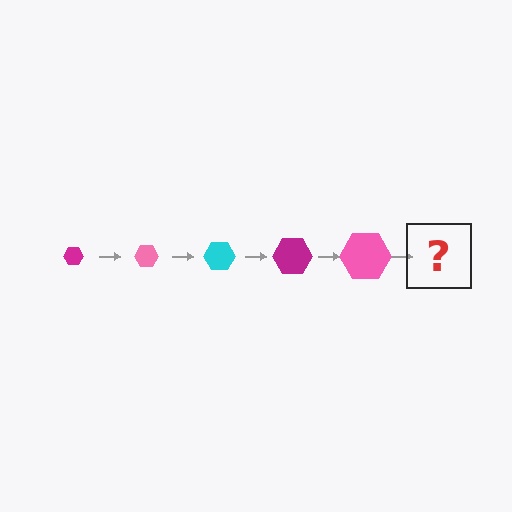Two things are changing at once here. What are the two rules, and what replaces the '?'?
The two rules are that the hexagon grows larger each step and the color cycles through magenta, pink, and cyan. The '?' should be a cyan hexagon, larger than the previous one.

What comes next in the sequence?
The next element should be a cyan hexagon, larger than the previous one.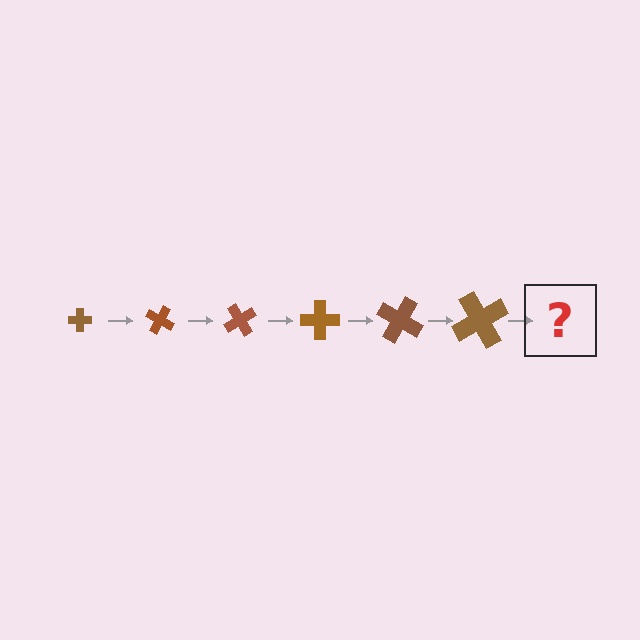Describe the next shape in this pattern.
It should be a cross, larger than the previous one and rotated 180 degrees from the start.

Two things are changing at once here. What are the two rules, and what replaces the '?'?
The two rules are that the cross grows larger each step and it rotates 30 degrees each step. The '?' should be a cross, larger than the previous one and rotated 180 degrees from the start.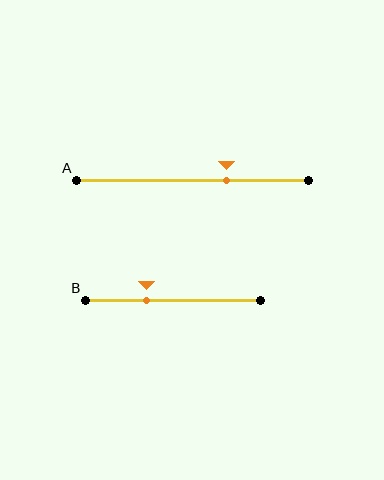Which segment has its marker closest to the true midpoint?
Segment A has its marker closest to the true midpoint.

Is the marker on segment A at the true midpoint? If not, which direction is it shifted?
No, the marker on segment A is shifted to the right by about 15% of the segment length.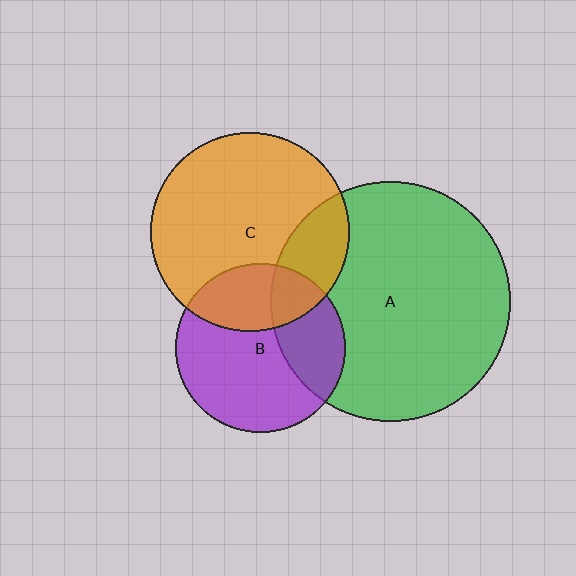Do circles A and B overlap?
Yes.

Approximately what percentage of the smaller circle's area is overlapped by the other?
Approximately 30%.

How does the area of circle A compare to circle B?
Approximately 2.0 times.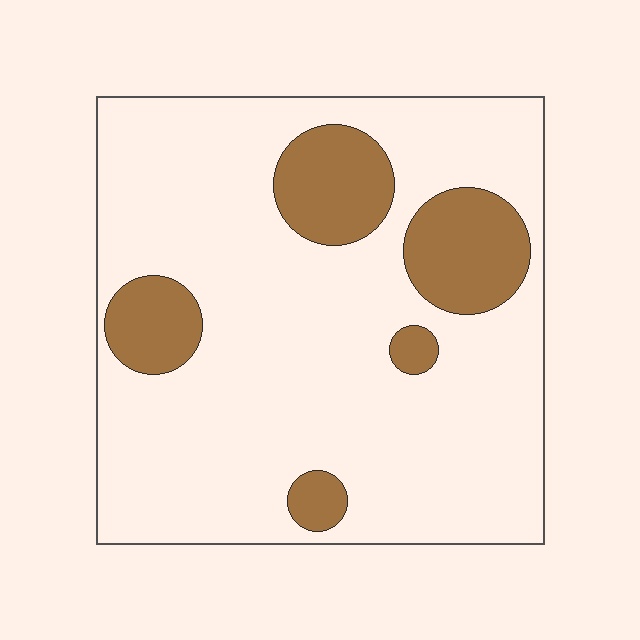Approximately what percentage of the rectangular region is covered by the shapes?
Approximately 20%.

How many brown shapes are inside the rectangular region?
5.